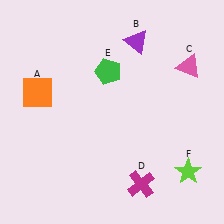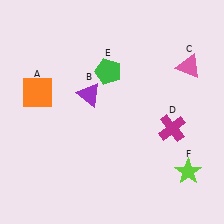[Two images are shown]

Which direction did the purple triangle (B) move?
The purple triangle (B) moved down.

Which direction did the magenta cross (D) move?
The magenta cross (D) moved up.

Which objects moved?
The objects that moved are: the purple triangle (B), the magenta cross (D).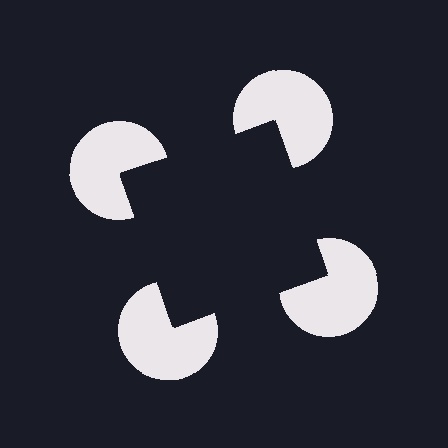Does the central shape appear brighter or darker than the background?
It typically appears slightly darker than the background, even though no actual brightness change is drawn.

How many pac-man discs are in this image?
There are 4 — one at each vertex of the illusory square.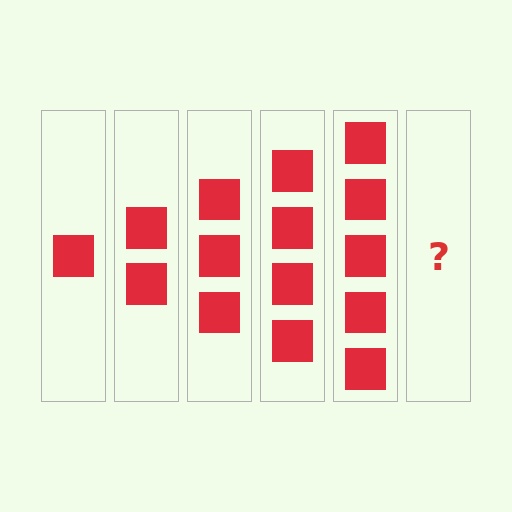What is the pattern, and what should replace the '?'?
The pattern is that each step adds one more square. The '?' should be 6 squares.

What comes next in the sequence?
The next element should be 6 squares.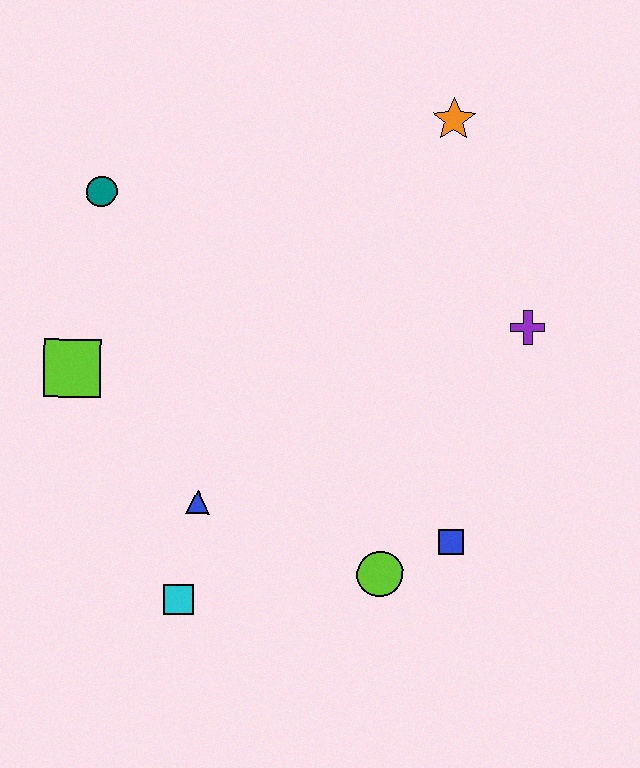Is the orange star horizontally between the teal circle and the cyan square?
No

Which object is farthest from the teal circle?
The blue square is farthest from the teal circle.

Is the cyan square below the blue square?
Yes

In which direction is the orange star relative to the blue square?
The orange star is above the blue square.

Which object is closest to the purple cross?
The orange star is closest to the purple cross.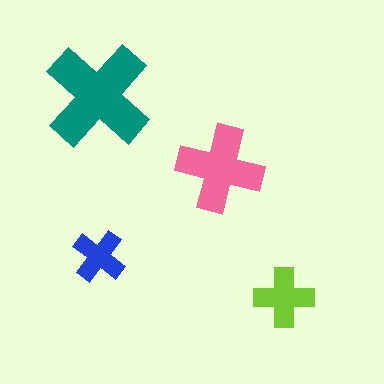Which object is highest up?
The teal cross is topmost.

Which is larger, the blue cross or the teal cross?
The teal one.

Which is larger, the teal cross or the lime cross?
The teal one.